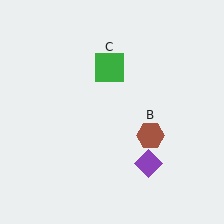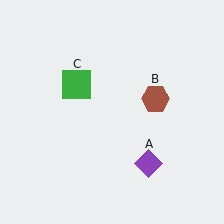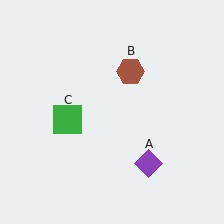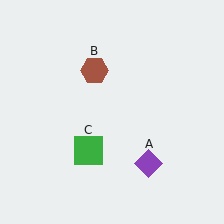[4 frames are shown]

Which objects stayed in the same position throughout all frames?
Purple diamond (object A) remained stationary.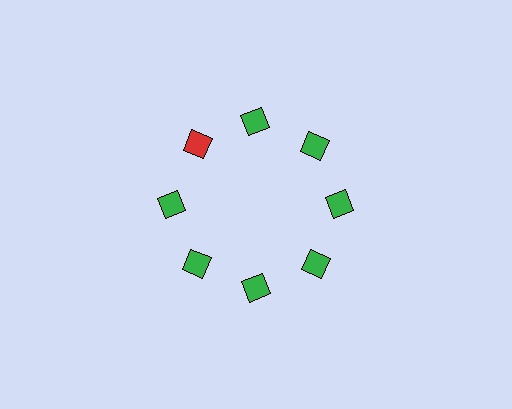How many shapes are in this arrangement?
There are 8 shapes arranged in a ring pattern.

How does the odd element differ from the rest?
It has a different color: red instead of green.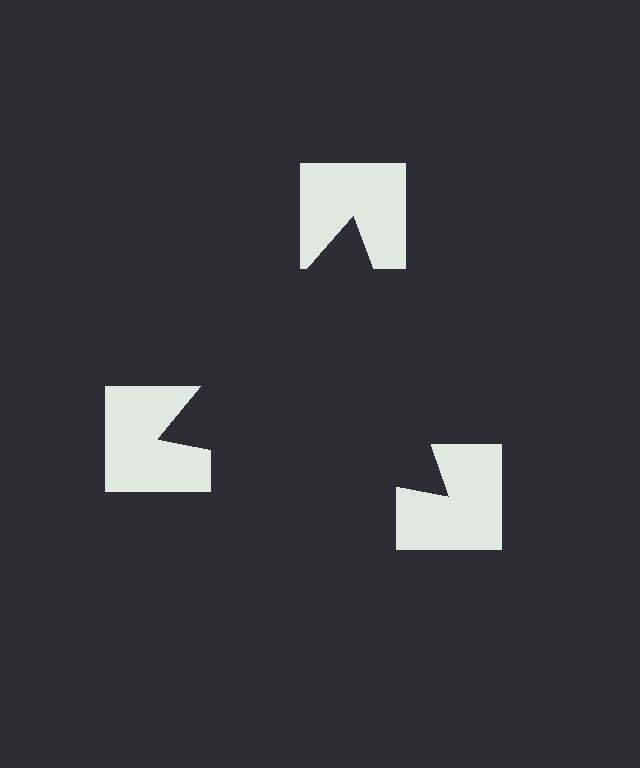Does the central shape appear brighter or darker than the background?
It typically appears slightly darker than the background, even though no actual brightness change is drawn.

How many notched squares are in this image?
There are 3 — one at each vertex of the illusory triangle.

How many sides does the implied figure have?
3 sides.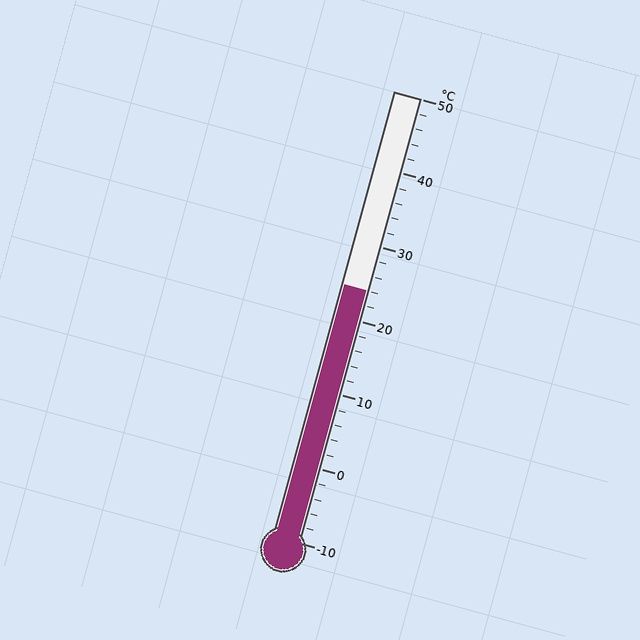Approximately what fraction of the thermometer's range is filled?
The thermometer is filled to approximately 55% of its range.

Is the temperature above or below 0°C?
The temperature is above 0°C.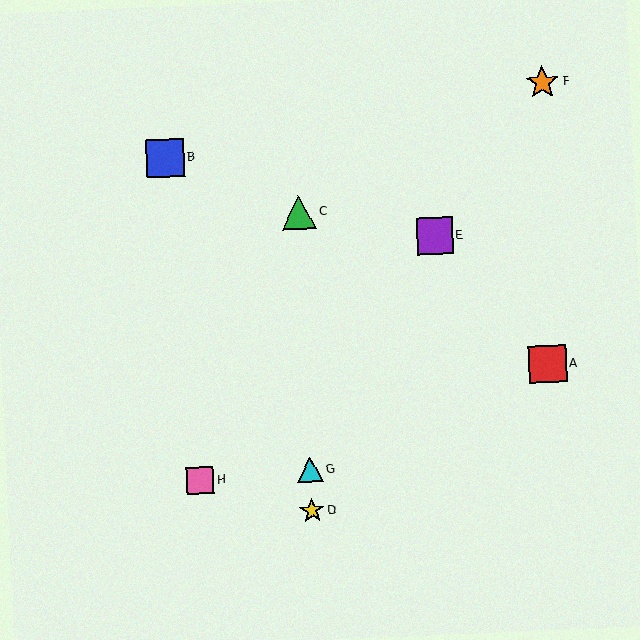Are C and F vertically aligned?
No, C is at x≈299 and F is at x≈542.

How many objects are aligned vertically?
3 objects (C, D, G) are aligned vertically.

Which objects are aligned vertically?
Objects C, D, G are aligned vertically.